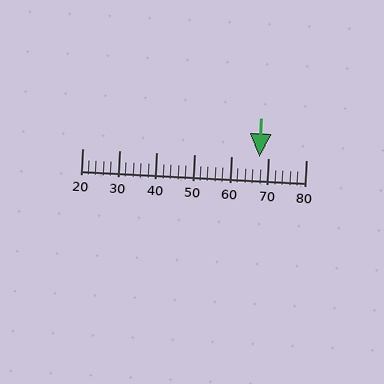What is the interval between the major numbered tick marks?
The major tick marks are spaced 10 units apart.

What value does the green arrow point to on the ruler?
The green arrow points to approximately 68.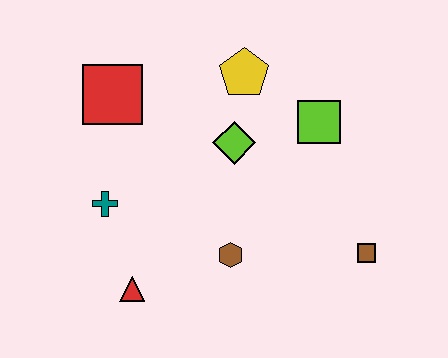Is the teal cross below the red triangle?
No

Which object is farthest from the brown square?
The red square is farthest from the brown square.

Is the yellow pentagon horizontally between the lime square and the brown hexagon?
Yes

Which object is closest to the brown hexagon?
The red triangle is closest to the brown hexagon.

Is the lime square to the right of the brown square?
No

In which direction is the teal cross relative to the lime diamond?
The teal cross is to the left of the lime diamond.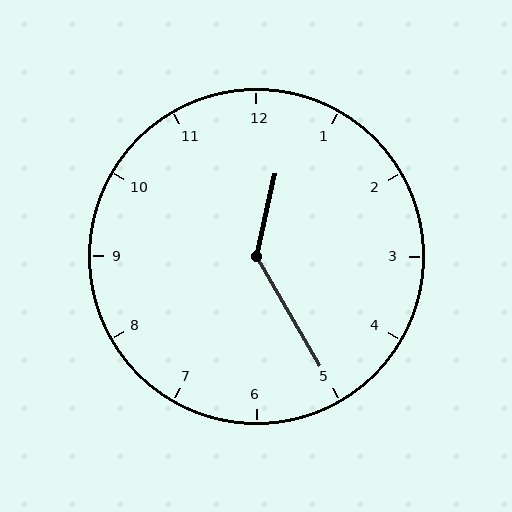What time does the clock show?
12:25.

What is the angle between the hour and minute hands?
Approximately 138 degrees.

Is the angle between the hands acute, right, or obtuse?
It is obtuse.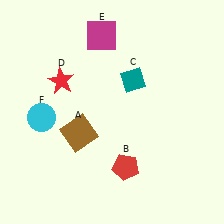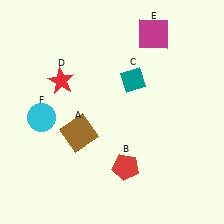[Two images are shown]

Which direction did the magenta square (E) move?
The magenta square (E) moved right.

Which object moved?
The magenta square (E) moved right.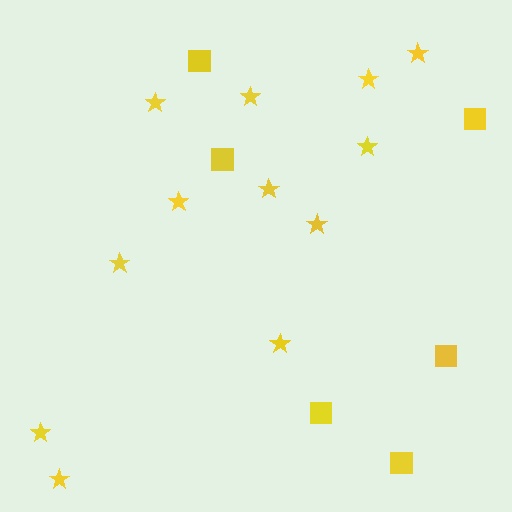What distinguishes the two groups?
There are 2 groups: one group of stars (12) and one group of squares (6).